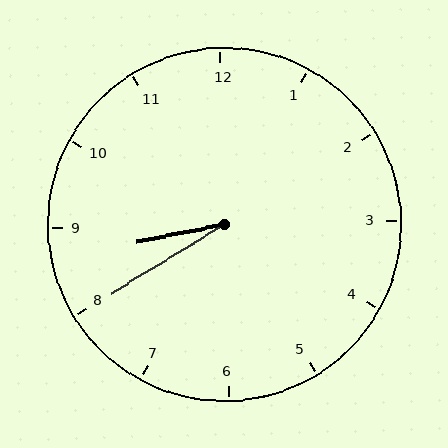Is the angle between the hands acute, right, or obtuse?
It is acute.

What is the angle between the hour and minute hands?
Approximately 20 degrees.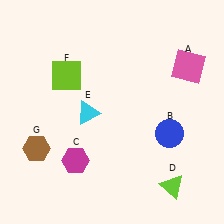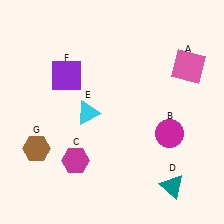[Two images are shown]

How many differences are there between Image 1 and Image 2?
There are 3 differences between the two images.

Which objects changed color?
B changed from blue to magenta. D changed from lime to teal. F changed from lime to purple.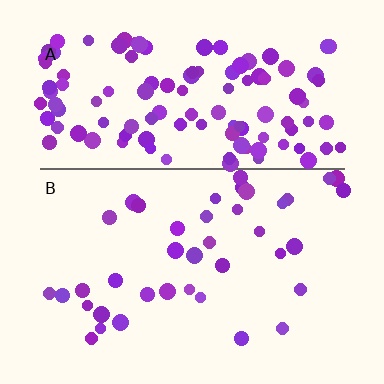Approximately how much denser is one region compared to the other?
Approximately 3.2× — region A over region B.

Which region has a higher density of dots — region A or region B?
A (the top).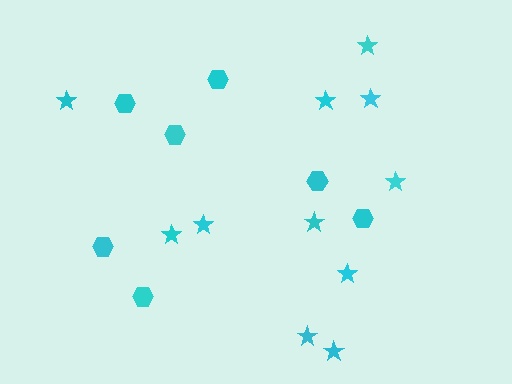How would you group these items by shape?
There are 2 groups: one group of stars (11) and one group of hexagons (7).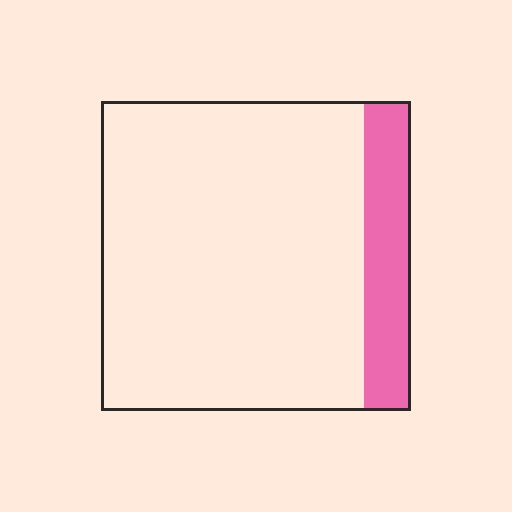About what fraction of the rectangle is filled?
About one sixth (1/6).